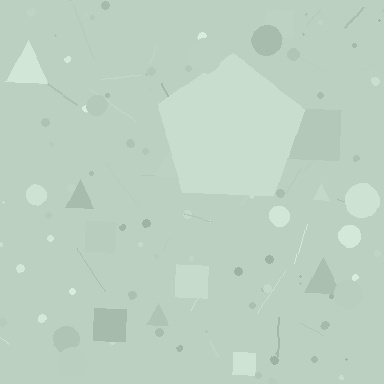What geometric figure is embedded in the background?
A pentagon is embedded in the background.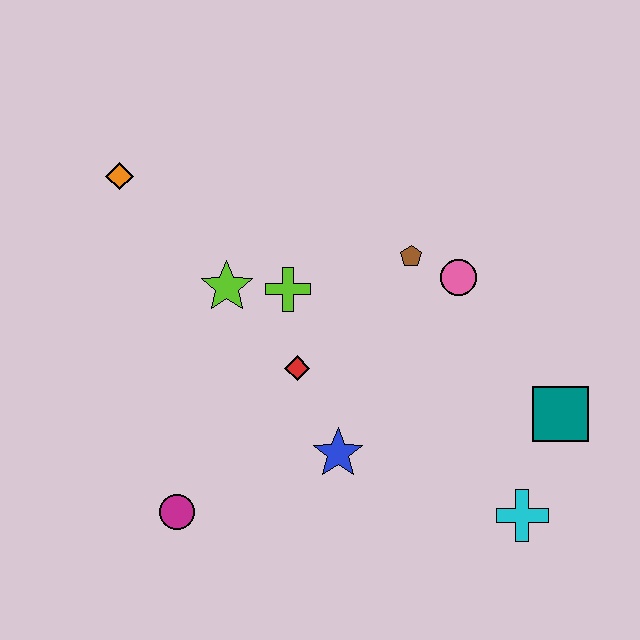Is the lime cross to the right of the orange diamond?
Yes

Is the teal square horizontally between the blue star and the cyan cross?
No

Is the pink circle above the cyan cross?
Yes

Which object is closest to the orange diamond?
The lime star is closest to the orange diamond.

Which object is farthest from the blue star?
The orange diamond is farthest from the blue star.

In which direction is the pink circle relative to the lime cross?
The pink circle is to the right of the lime cross.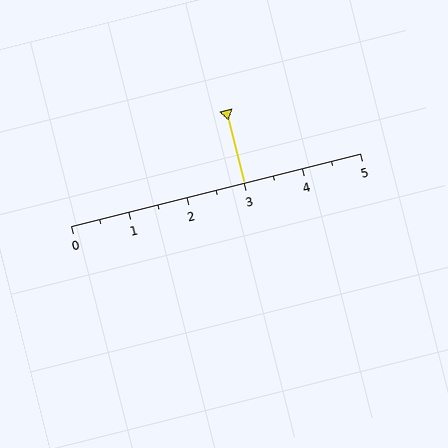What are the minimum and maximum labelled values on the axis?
The axis runs from 0 to 5.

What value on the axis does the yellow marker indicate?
The marker indicates approximately 3.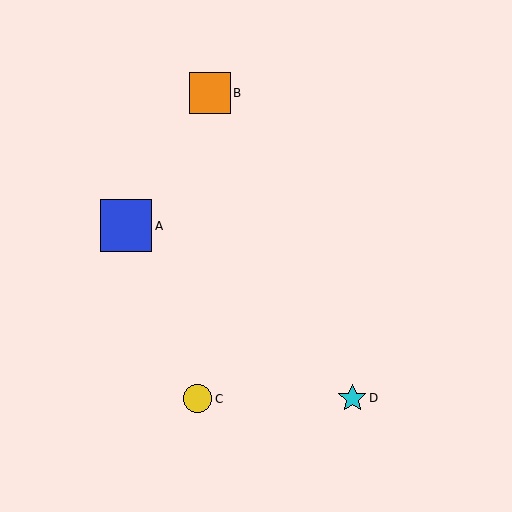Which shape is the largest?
The blue square (labeled A) is the largest.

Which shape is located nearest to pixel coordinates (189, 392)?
The yellow circle (labeled C) at (198, 399) is nearest to that location.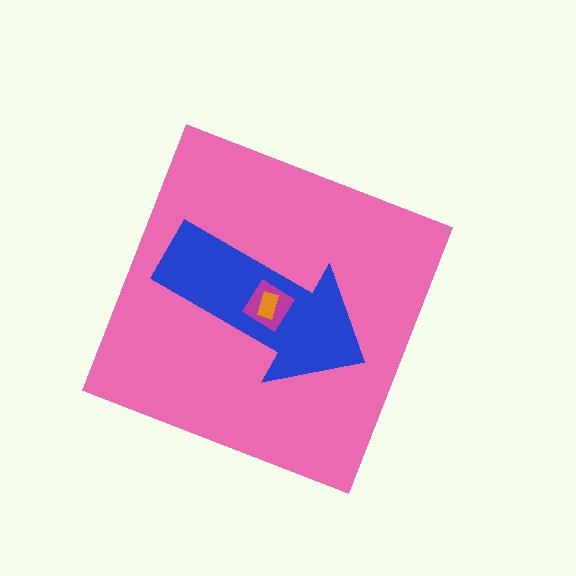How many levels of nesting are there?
4.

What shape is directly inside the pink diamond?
The blue arrow.